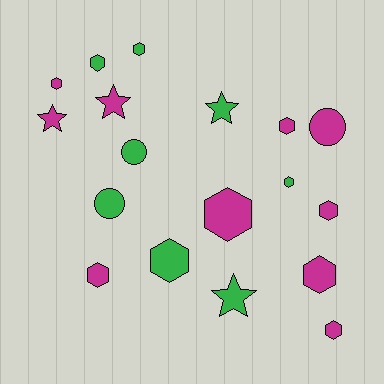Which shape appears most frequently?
Hexagon, with 11 objects.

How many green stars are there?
There are 2 green stars.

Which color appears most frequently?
Magenta, with 10 objects.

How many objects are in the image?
There are 18 objects.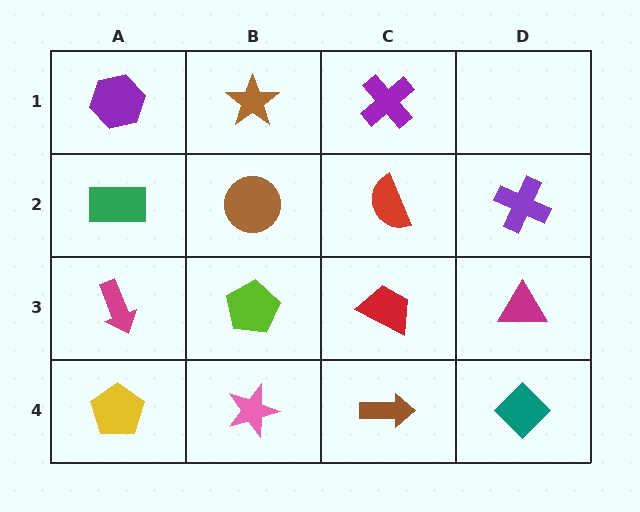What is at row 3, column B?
A lime pentagon.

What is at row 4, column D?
A teal diamond.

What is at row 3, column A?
A magenta arrow.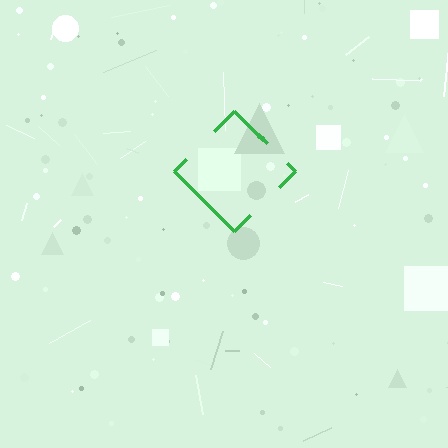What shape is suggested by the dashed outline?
The dashed outline suggests a diamond.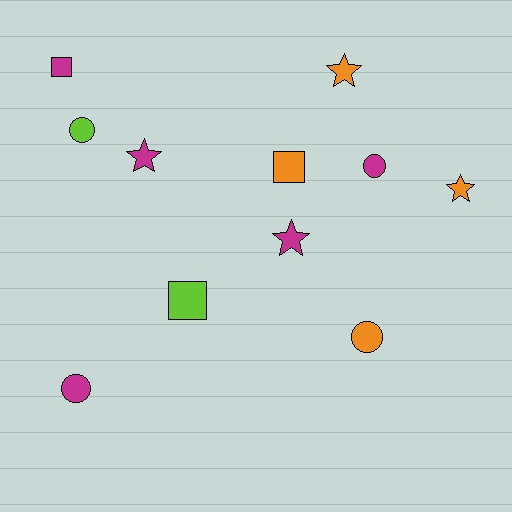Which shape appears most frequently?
Circle, with 4 objects.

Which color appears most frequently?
Magenta, with 5 objects.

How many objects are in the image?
There are 11 objects.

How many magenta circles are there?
There are 2 magenta circles.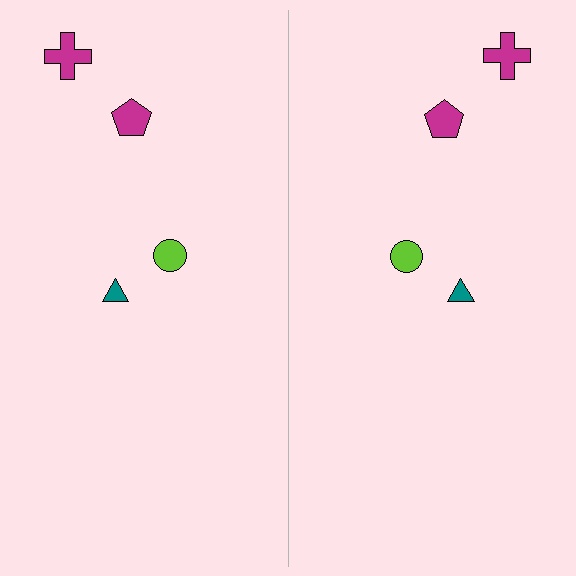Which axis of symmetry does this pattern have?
The pattern has a vertical axis of symmetry running through the center of the image.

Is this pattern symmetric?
Yes, this pattern has bilateral (reflection) symmetry.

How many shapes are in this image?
There are 8 shapes in this image.